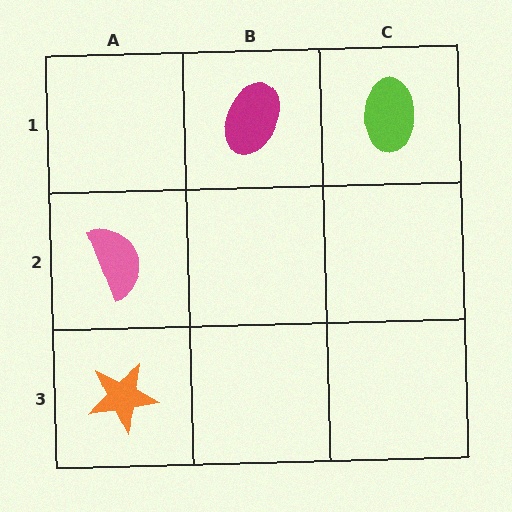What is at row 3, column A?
An orange star.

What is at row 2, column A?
A pink semicircle.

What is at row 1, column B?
A magenta ellipse.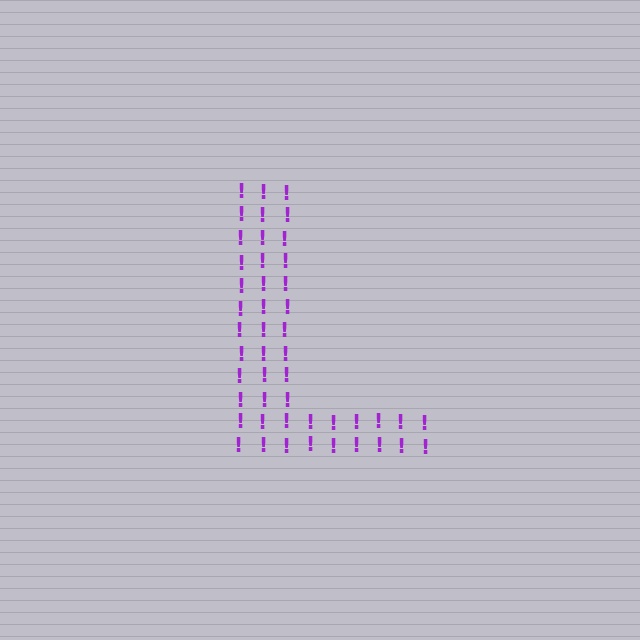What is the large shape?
The large shape is the letter L.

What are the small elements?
The small elements are exclamation marks.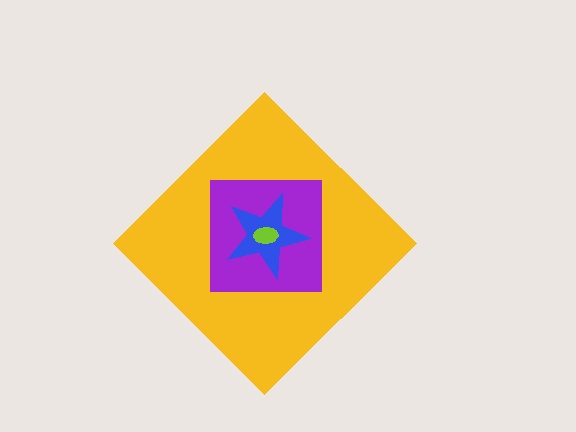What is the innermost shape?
The lime ellipse.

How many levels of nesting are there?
4.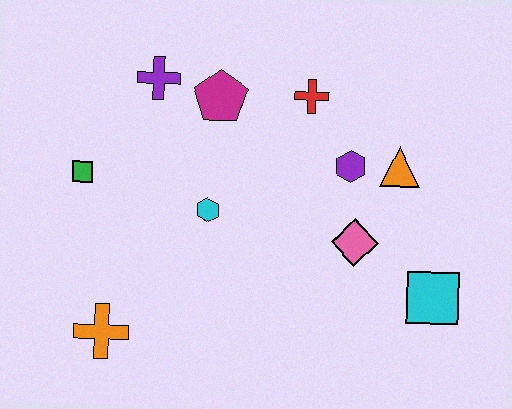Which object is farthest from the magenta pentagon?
The cyan square is farthest from the magenta pentagon.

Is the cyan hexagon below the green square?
Yes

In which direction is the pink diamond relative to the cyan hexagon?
The pink diamond is to the right of the cyan hexagon.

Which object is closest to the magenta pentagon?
The purple cross is closest to the magenta pentagon.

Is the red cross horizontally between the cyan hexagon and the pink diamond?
Yes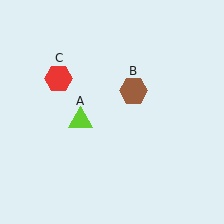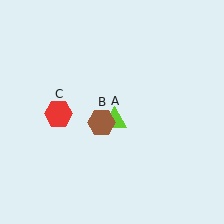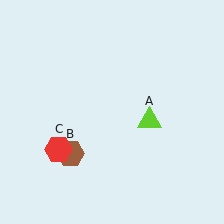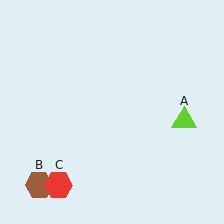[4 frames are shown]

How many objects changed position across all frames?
3 objects changed position: lime triangle (object A), brown hexagon (object B), red hexagon (object C).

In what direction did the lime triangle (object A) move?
The lime triangle (object A) moved right.